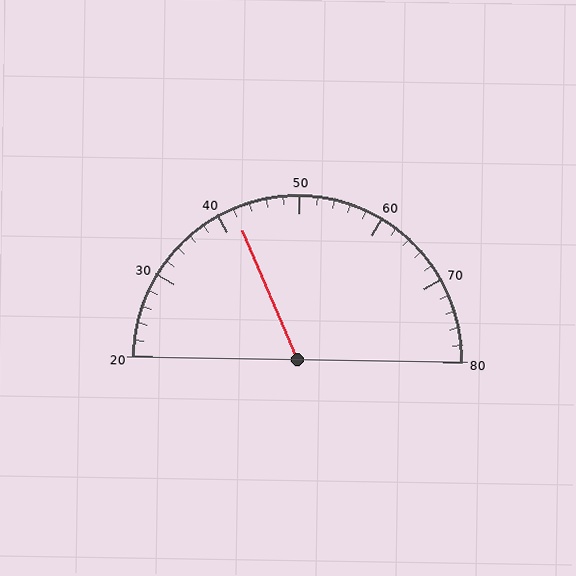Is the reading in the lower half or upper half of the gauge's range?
The reading is in the lower half of the range (20 to 80).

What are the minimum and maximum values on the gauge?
The gauge ranges from 20 to 80.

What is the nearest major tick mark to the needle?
The nearest major tick mark is 40.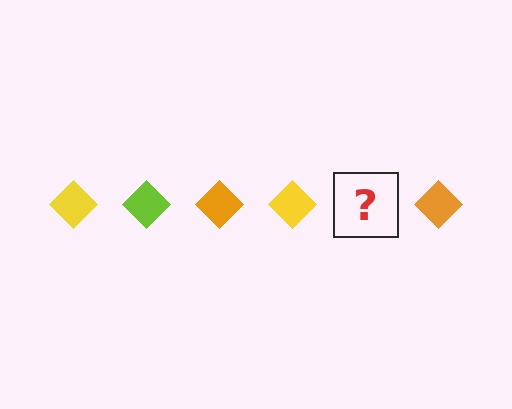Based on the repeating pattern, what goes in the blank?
The blank should be a lime diamond.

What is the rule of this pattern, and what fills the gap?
The rule is that the pattern cycles through yellow, lime, orange diamonds. The gap should be filled with a lime diamond.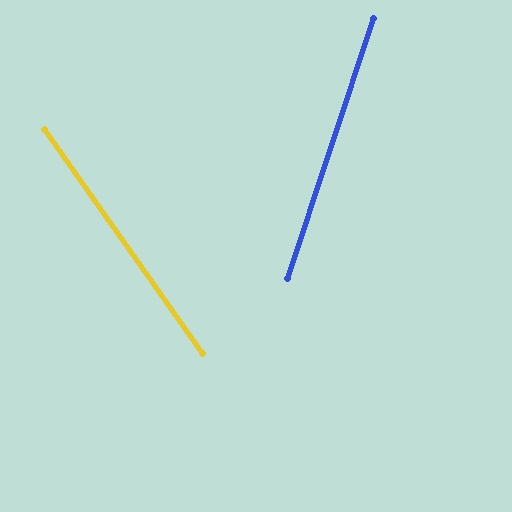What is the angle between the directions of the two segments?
Approximately 53 degrees.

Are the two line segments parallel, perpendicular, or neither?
Neither parallel nor perpendicular — they differ by about 53°.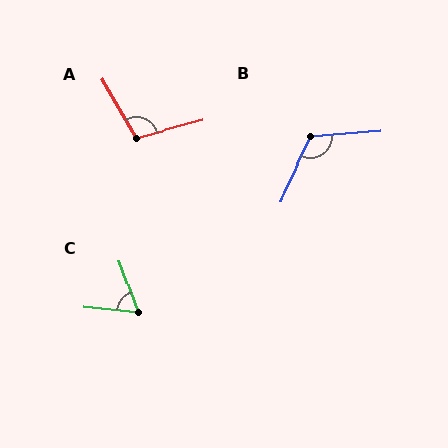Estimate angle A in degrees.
Approximately 105 degrees.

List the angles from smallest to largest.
C (65°), A (105°), B (120°).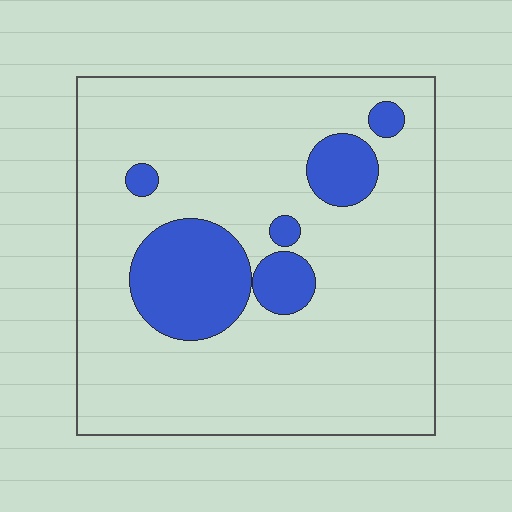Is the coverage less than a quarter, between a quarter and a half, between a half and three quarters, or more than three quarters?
Less than a quarter.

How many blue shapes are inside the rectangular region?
6.